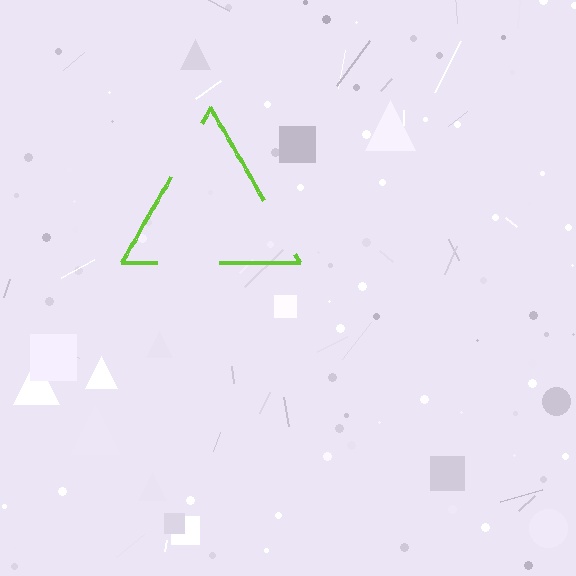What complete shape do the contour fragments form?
The contour fragments form a triangle.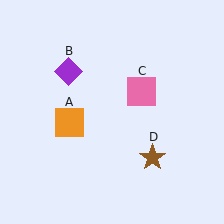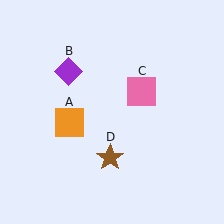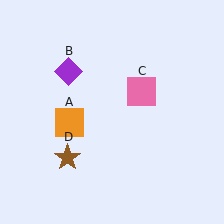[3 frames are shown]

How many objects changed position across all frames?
1 object changed position: brown star (object D).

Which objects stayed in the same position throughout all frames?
Orange square (object A) and purple diamond (object B) and pink square (object C) remained stationary.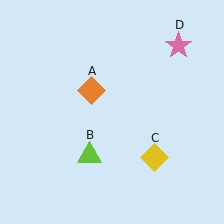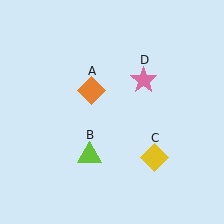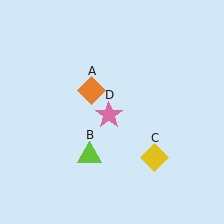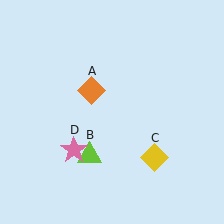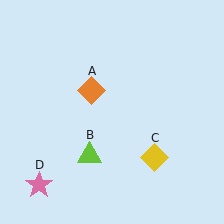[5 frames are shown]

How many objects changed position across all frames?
1 object changed position: pink star (object D).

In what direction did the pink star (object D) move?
The pink star (object D) moved down and to the left.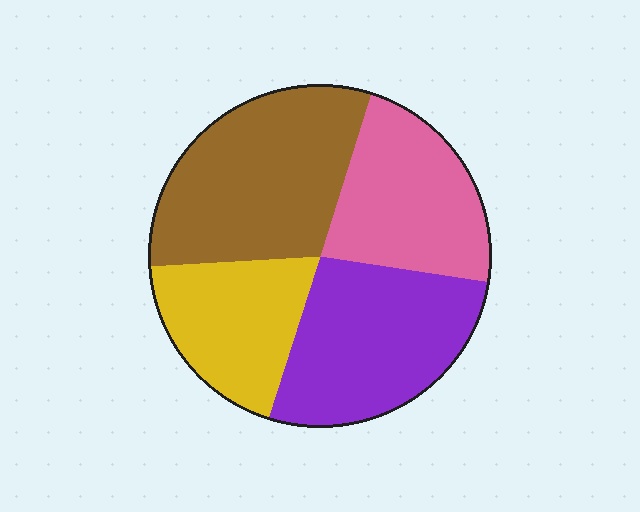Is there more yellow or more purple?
Purple.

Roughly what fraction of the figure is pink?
Pink takes up about one quarter (1/4) of the figure.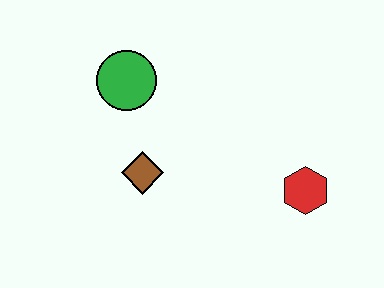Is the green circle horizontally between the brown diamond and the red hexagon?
No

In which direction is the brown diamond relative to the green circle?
The brown diamond is below the green circle.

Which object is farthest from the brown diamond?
The red hexagon is farthest from the brown diamond.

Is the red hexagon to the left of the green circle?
No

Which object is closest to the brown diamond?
The green circle is closest to the brown diamond.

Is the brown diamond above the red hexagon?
Yes